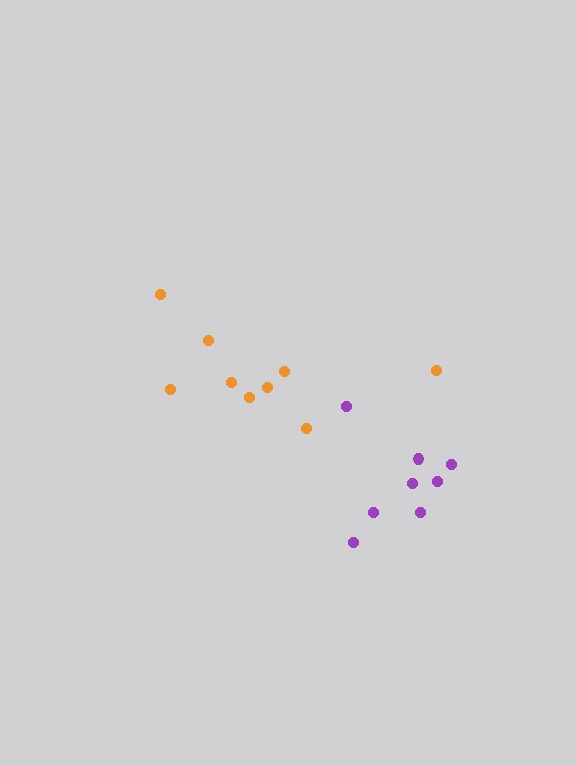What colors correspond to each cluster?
The clusters are colored: orange, purple.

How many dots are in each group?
Group 1: 9 dots, Group 2: 8 dots (17 total).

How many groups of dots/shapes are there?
There are 2 groups.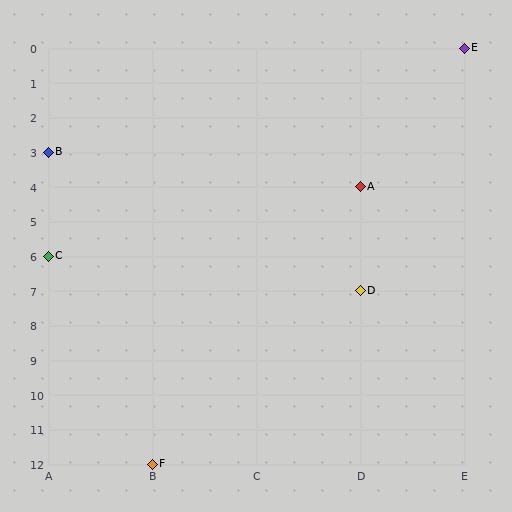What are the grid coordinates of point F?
Point F is at grid coordinates (B, 12).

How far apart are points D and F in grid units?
Points D and F are 2 columns and 5 rows apart (about 5.4 grid units diagonally).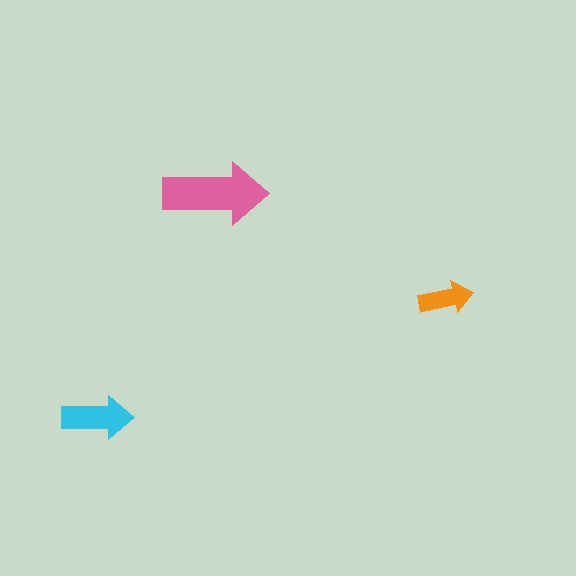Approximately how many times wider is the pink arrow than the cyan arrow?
About 1.5 times wider.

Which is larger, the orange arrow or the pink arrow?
The pink one.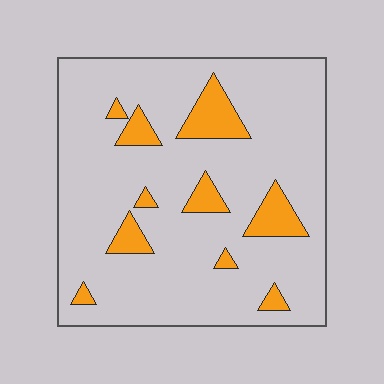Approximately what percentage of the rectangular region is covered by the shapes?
Approximately 15%.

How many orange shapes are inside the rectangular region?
10.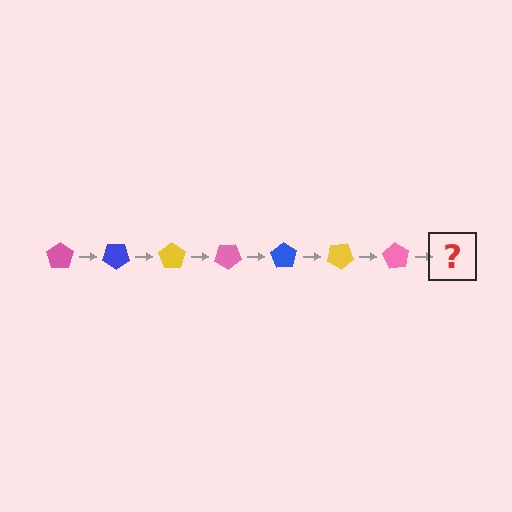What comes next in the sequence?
The next element should be a blue pentagon, rotated 245 degrees from the start.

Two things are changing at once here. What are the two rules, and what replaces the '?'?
The two rules are that it rotates 35 degrees each step and the color cycles through pink, blue, and yellow. The '?' should be a blue pentagon, rotated 245 degrees from the start.